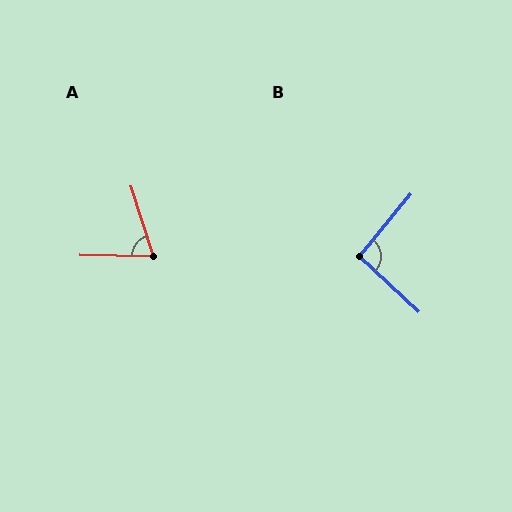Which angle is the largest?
B, at approximately 94 degrees.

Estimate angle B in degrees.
Approximately 94 degrees.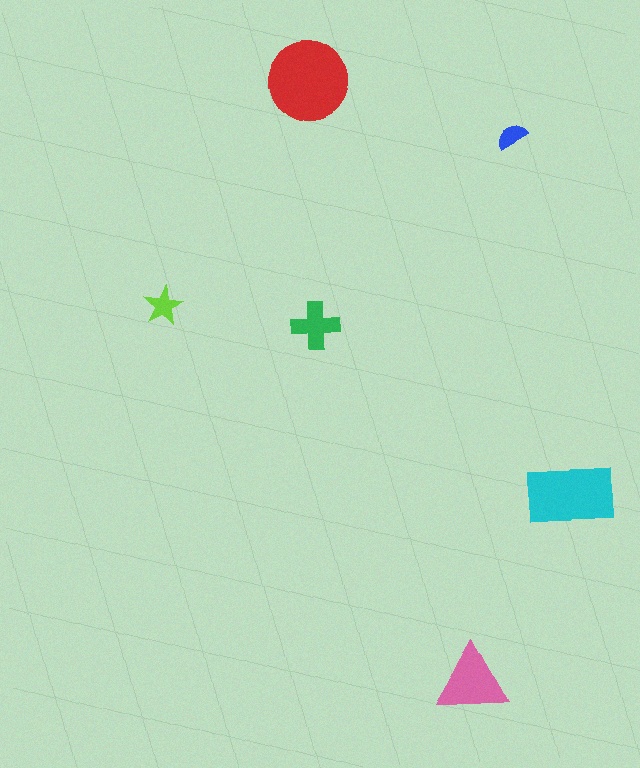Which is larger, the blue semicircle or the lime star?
The lime star.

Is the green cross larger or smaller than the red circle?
Smaller.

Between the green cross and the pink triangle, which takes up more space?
The pink triangle.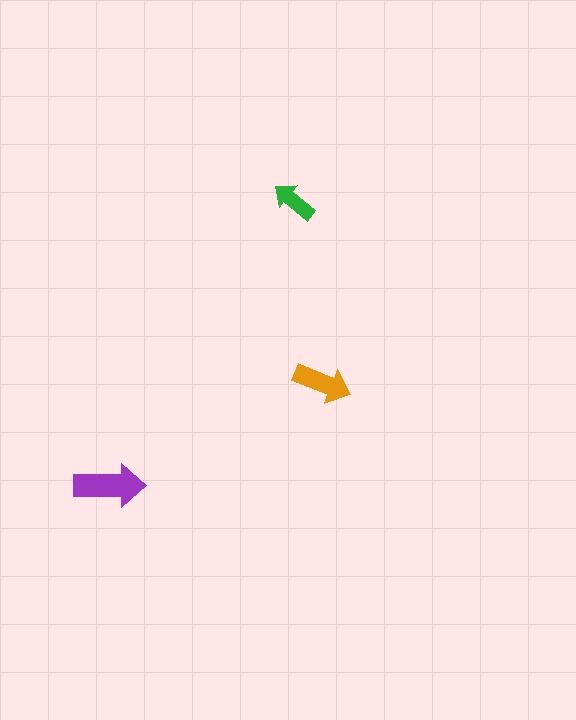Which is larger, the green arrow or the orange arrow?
The orange one.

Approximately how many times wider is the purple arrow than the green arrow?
About 1.5 times wider.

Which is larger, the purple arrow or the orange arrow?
The purple one.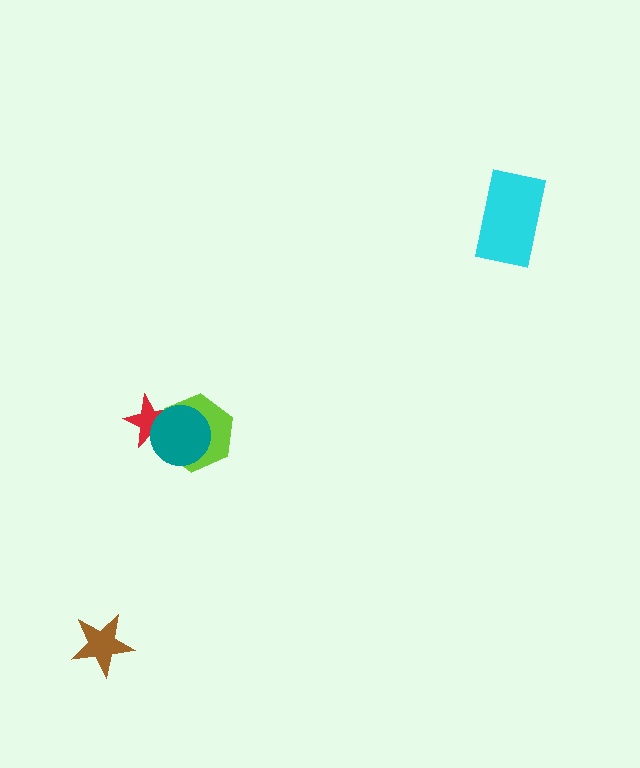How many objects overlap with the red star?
2 objects overlap with the red star.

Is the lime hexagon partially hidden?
Yes, it is partially covered by another shape.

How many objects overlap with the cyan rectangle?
0 objects overlap with the cyan rectangle.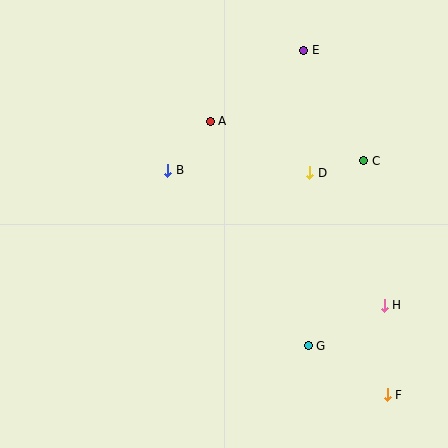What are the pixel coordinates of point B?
Point B is at (168, 170).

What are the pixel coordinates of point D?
Point D is at (310, 173).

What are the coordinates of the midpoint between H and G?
The midpoint between H and G is at (346, 326).